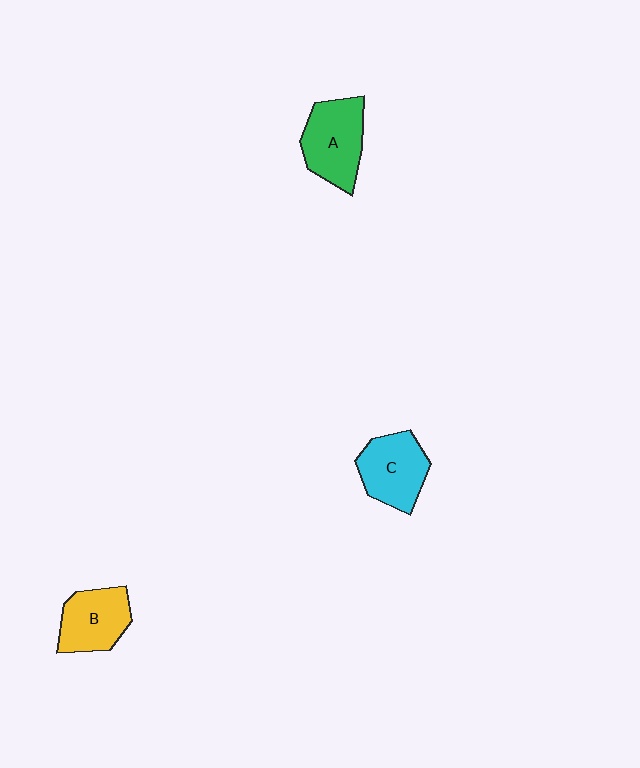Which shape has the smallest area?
Shape B (yellow).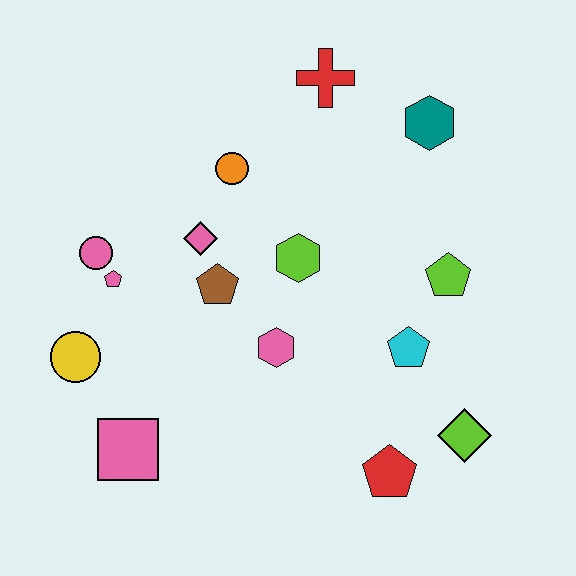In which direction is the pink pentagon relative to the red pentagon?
The pink pentagon is to the left of the red pentagon.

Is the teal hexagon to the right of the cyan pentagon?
Yes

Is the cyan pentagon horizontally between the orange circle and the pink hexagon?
No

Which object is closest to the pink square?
The yellow circle is closest to the pink square.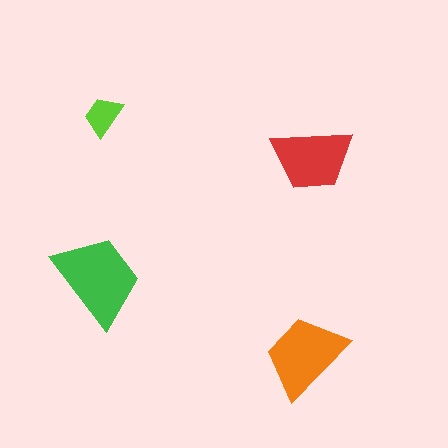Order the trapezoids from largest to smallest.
the green one, the orange one, the red one, the lime one.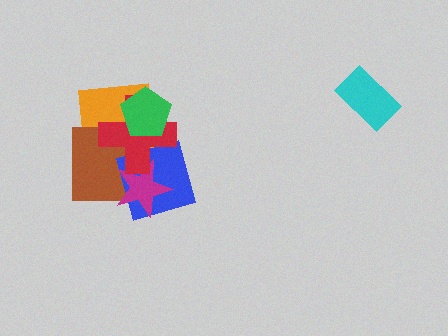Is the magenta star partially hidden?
Yes, it is partially covered by another shape.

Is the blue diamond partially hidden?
Yes, it is partially covered by another shape.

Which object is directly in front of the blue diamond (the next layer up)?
The magenta star is directly in front of the blue diamond.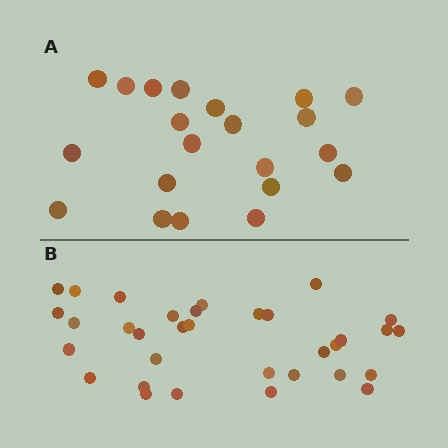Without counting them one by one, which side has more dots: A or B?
Region B (the bottom region) has more dots.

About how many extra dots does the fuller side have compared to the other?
Region B has roughly 12 or so more dots than region A.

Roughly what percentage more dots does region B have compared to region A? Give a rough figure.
About 55% more.